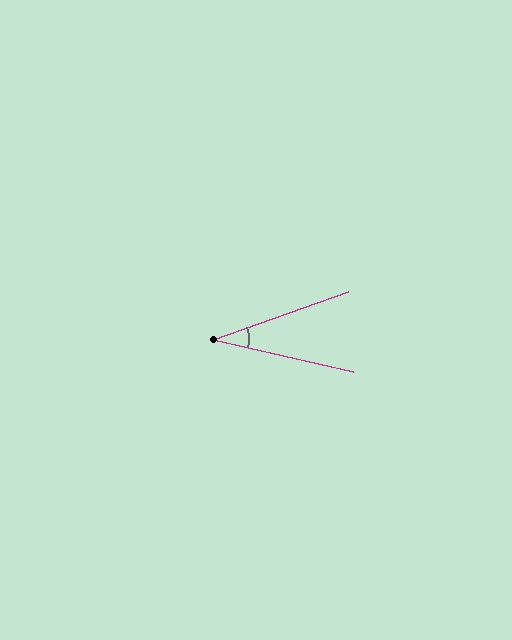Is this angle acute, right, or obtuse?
It is acute.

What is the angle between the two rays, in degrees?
Approximately 32 degrees.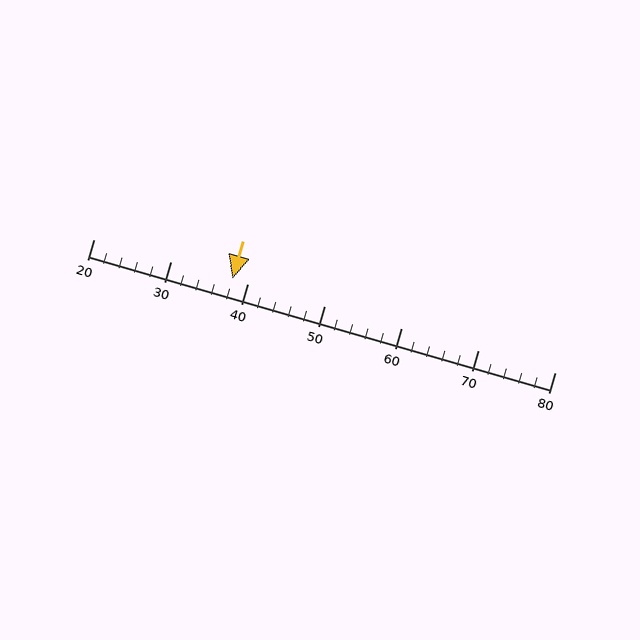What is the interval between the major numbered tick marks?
The major tick marks are spaced 10 units apart.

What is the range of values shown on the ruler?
The ruler shows values from 20 to 80.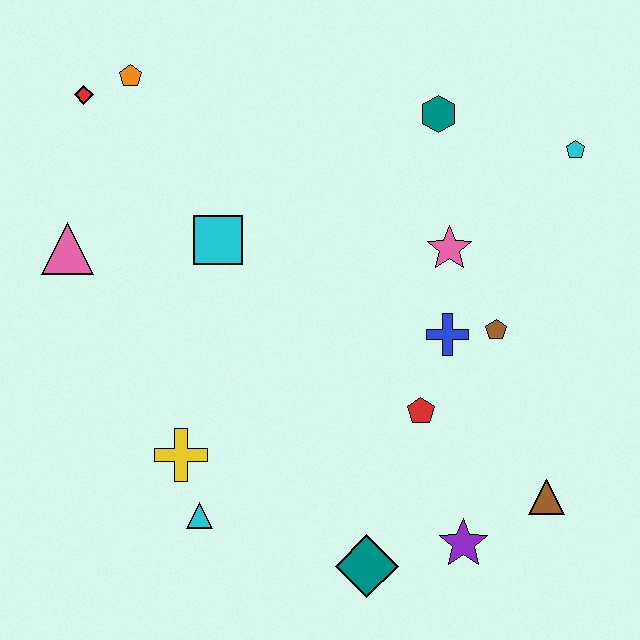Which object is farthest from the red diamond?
The brown triangle is farthest from the red diamond.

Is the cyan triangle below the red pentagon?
Yes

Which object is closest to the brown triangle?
The purple star is closest to the brown triangle.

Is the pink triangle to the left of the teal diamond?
Yes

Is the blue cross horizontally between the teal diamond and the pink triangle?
No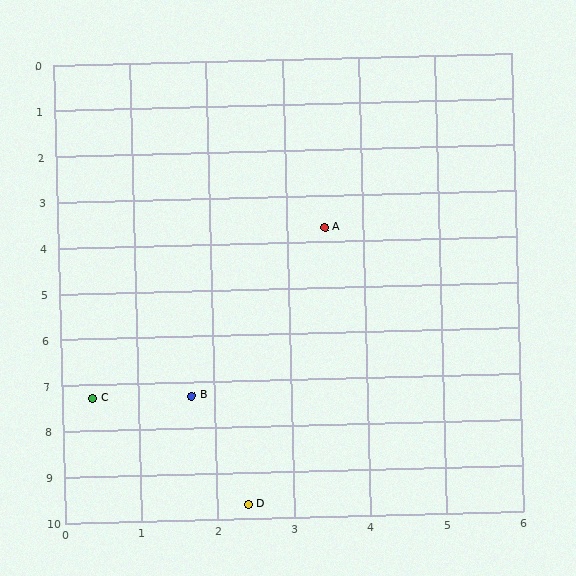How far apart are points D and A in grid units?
Points D and A are about 6.1 grid units apart.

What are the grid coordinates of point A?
Point A is at approximately (3.5, 3.7).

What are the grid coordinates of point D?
Point D is at approximately (2.4, 9.7).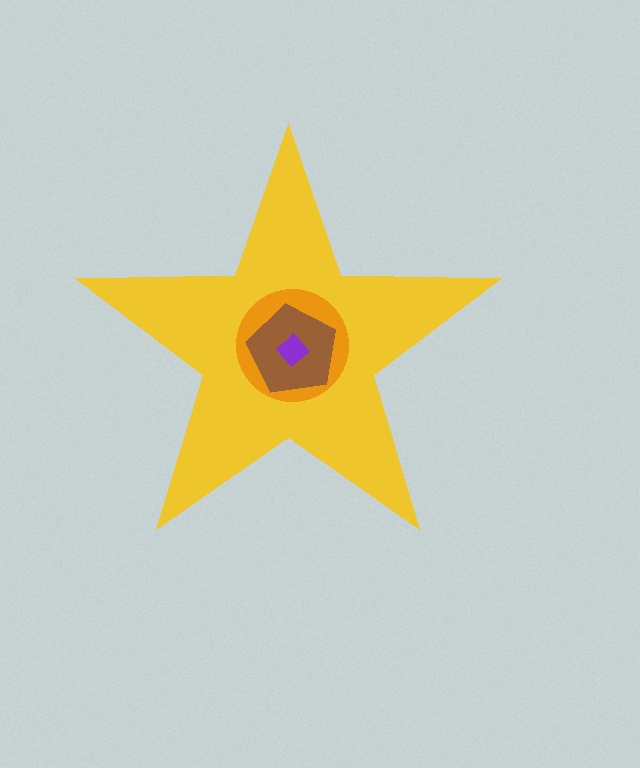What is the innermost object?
The purple diamond.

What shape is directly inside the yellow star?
The orange circle.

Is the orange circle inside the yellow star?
Yes.